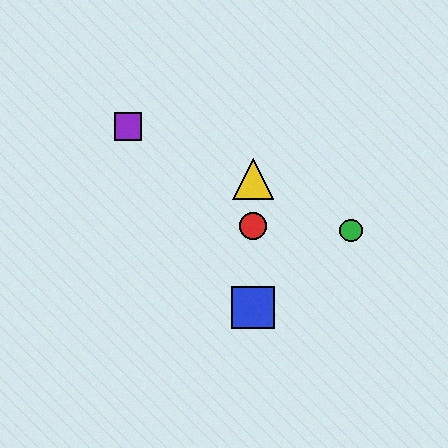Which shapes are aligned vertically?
The red circle, the blue square, the yellow triangle are aligned vertically.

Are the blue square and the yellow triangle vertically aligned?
Yes, both are at x≈253.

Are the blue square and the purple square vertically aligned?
No, the blue square is at x≈253 and the purple square is at x≈128.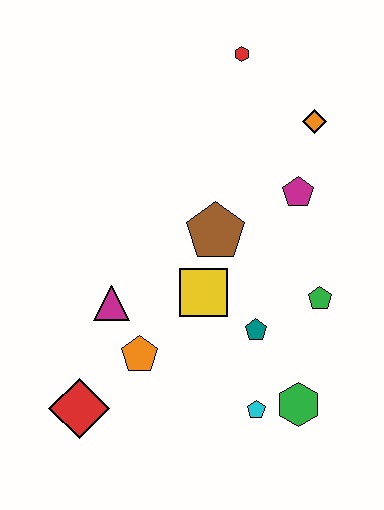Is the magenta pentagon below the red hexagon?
Yes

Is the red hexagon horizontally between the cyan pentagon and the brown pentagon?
Yes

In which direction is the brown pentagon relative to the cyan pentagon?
The brown pentagon is above the cyan pentagon.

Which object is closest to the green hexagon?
The cyan pentagon is closest to the green hexagon.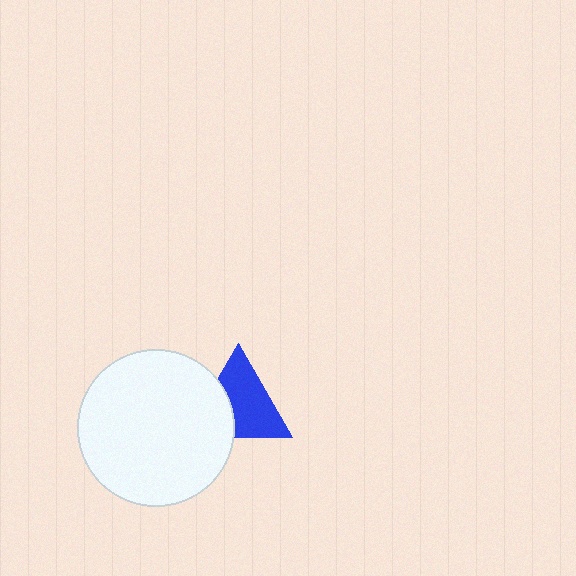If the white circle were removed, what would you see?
You would see the complete blue triangle.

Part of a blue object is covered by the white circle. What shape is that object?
It is a triangle.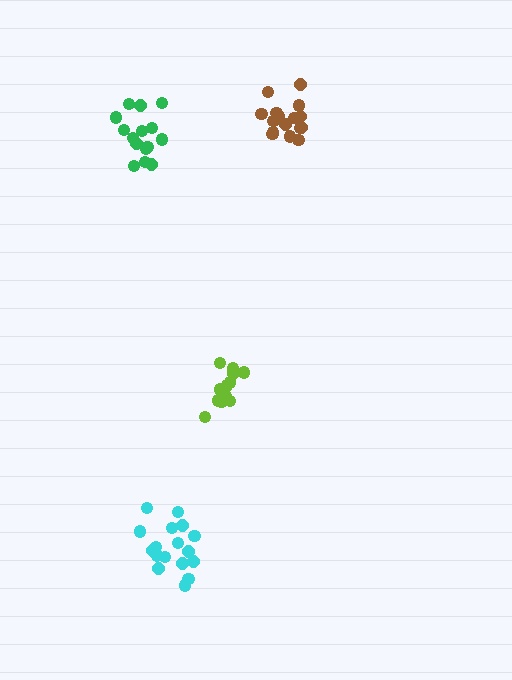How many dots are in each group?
Group 1: 15 dots, Group 2: 17 dots, Group 3: 14 dots, Group 4: 16 dots (62 total).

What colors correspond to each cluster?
The clusters are colored: green, cyan, lime, brown.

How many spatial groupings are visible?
There are 4 spatial groupings.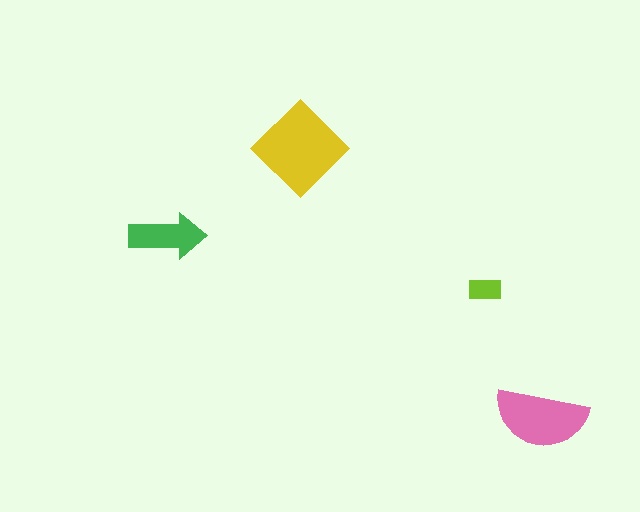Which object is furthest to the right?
The pink semicircle is rightmost.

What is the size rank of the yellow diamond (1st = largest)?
1st.